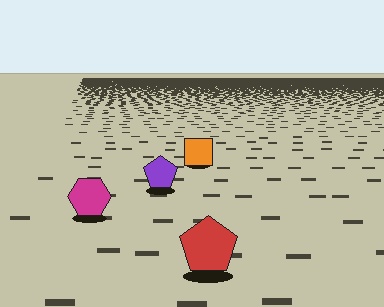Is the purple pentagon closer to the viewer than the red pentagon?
No. The red pentagon is closer — you can tell from the texture gradient: the ground texture is coarser near it.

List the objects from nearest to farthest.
From nearest to farthest: the red pentagon, the magenta hexagon, the purple pentagon, the orange square.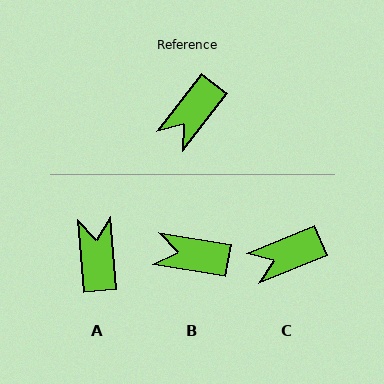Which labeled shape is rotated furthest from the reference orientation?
A, about 138 degrees away.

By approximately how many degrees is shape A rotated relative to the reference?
Approximately 138 degrees clockwise.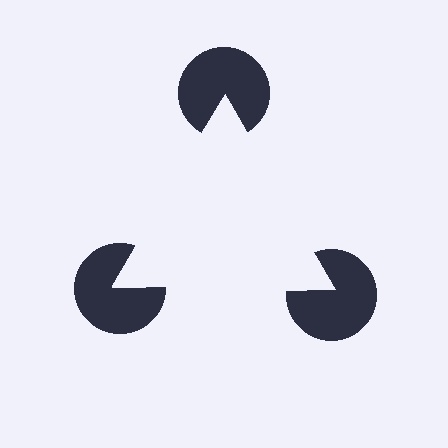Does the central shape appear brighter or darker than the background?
It typically appears slightly brighter than the background, even though no actual brightness change is drawn.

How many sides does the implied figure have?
3 sides.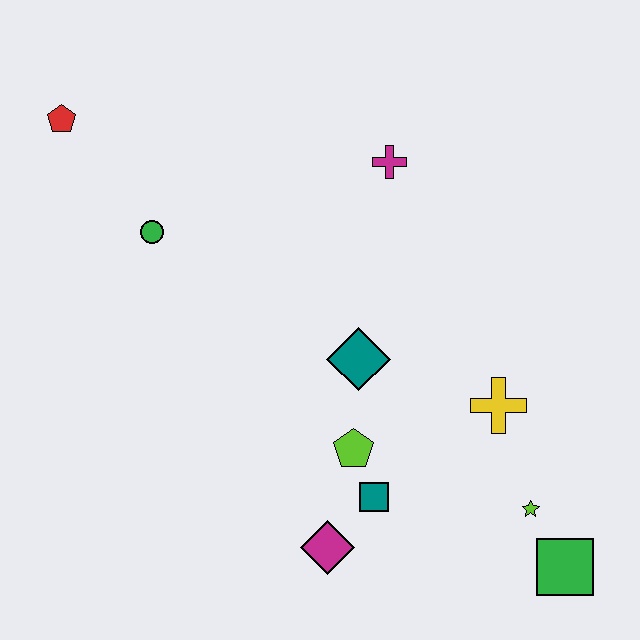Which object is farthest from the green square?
The red pentagon is farthest from the green square.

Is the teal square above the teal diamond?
No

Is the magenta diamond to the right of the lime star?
No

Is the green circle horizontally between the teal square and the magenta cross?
No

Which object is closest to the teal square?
The lime pentagon is closest to the teal square.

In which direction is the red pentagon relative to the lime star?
The red pentagon is to the left of the lime star.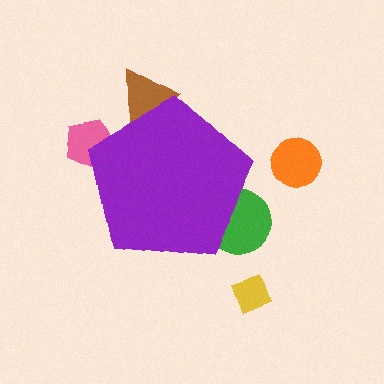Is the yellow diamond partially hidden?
No, the yellow diamond is fully visible.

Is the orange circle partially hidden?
No, the orange circle is fully visible.